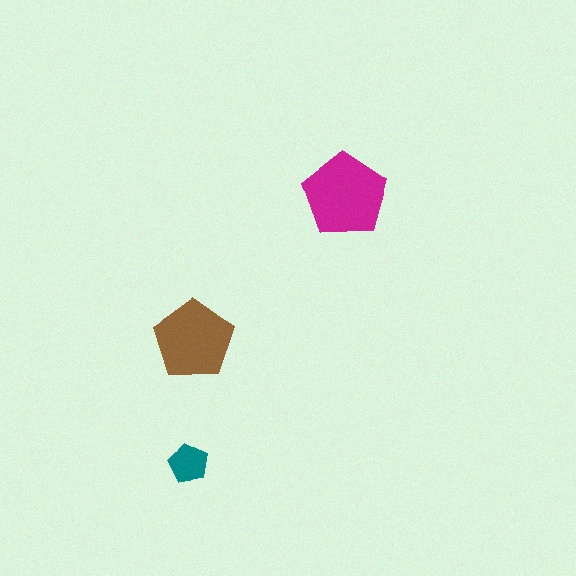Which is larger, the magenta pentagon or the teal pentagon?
The magenta one.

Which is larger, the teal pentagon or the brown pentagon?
The brown one.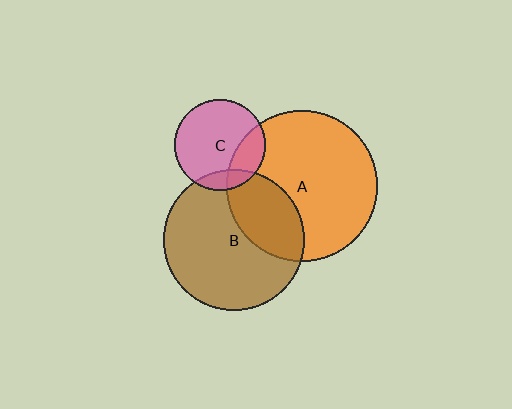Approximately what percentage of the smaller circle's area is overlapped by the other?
Approximately 15%.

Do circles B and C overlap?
Yes.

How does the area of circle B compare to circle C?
Approximately 2.4 times.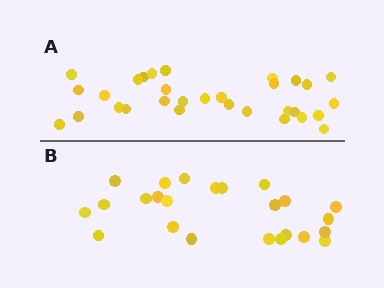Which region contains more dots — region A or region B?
Region A (the top region) has more dots.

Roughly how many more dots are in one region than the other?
Region A has roughly 8 or so more dots than region B.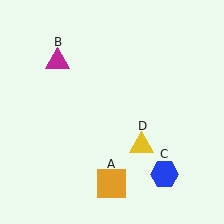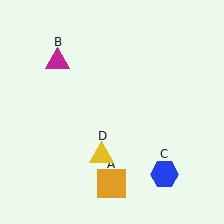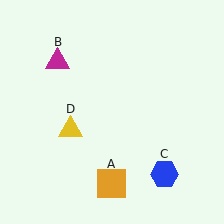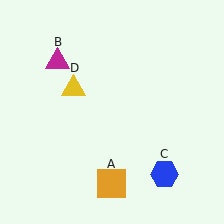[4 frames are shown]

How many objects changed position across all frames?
1 object changed position: yellow triangle (object D).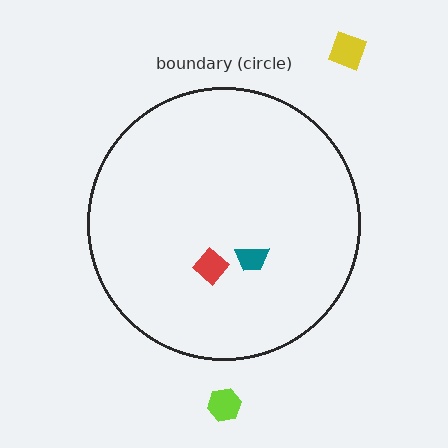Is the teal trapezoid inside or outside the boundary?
Inside.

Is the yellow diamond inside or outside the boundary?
Outside.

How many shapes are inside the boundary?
2 inside, 2 outside.